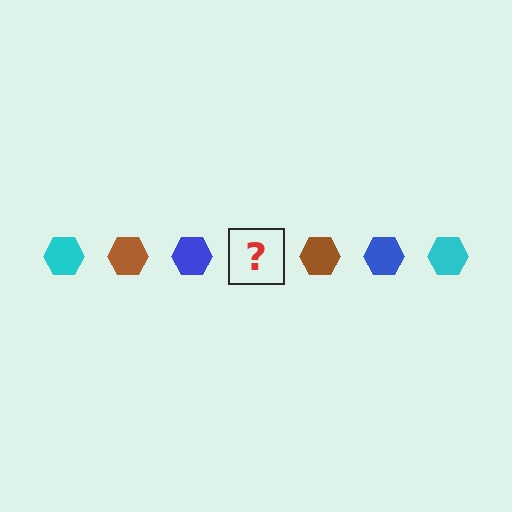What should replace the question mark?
The question mark should be replaced with a cyan hexagon.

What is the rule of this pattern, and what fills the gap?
The rule is that the pattern cycles through cyan, brown, blue hexagons. The gap should be filled with a cyan hexagon.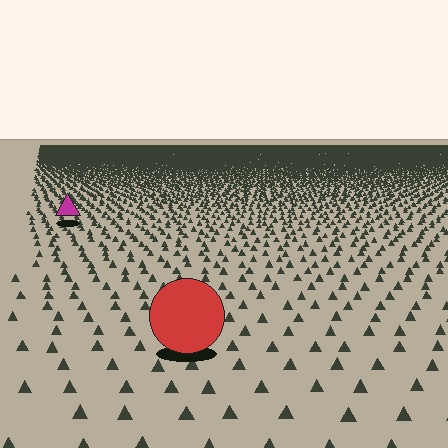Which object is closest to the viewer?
The red circle is closest. The texture marks near it are larger and more spread out.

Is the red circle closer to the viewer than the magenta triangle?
Yes. The red circle is closer — you can tell from the texture gradient: the ground texture is coarser near it.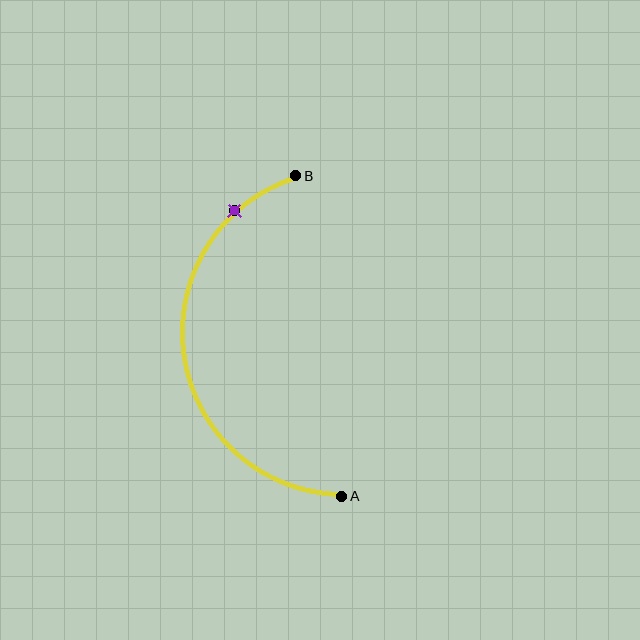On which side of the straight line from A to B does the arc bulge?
The arc bulges to the left of the straight line connecting A and B.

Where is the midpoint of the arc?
The arc midpoint is the point on the curve farthest from the straight line joining A and B. It sits to the left of that line.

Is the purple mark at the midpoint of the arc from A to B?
No. The purple mark lies on the arc but is closer to endpoint B. The arc midpoint would be at the point on the curve equidistant along the arc from both A and B.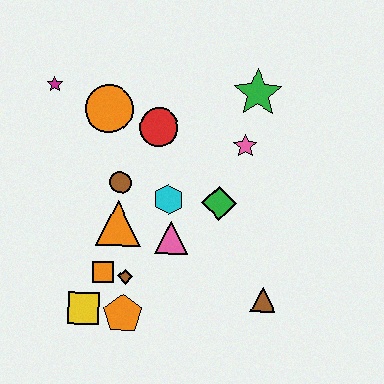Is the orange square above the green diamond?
No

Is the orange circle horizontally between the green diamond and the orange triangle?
No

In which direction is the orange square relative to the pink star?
The orange square is to the left of the pink star.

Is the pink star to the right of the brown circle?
Yes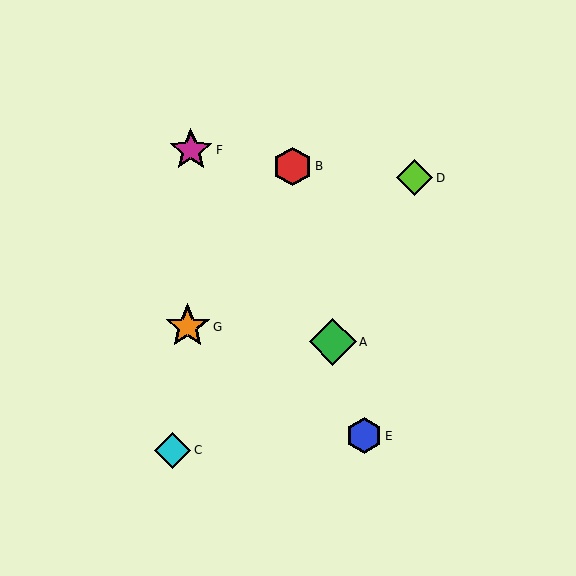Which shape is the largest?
The green diamond (labeled A) is the largest.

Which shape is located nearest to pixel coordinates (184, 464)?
The cyan diamond (labeled C) at (173, 450) is nearest to that location.